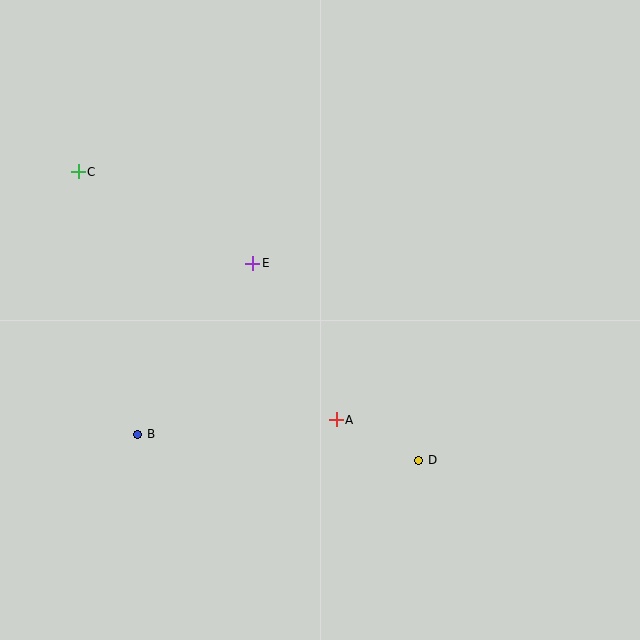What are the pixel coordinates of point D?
Point D is at (419, 460).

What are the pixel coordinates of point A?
Point A is at (336, 420).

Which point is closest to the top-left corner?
Point C is closest to the top-left corner.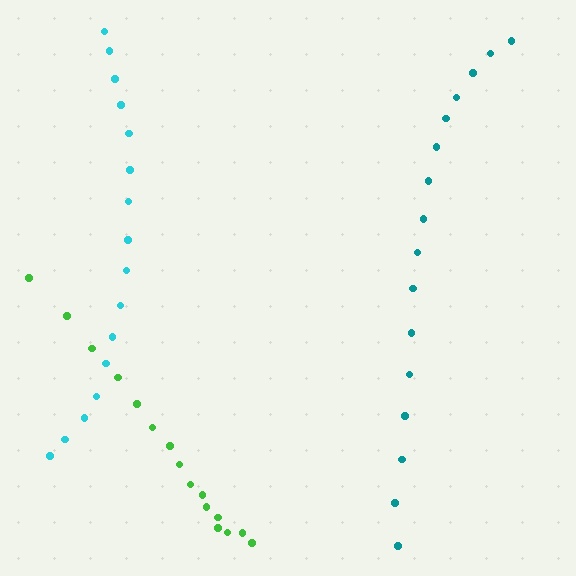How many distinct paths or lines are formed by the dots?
There are 3 distinct paths.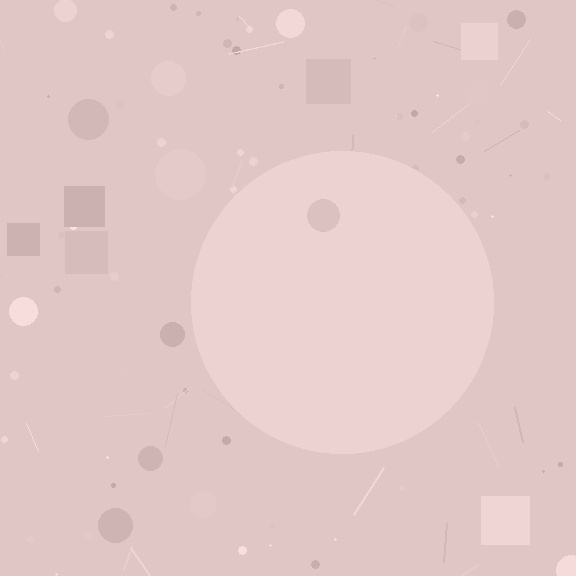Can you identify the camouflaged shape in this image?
The camouflaged shape is a circle.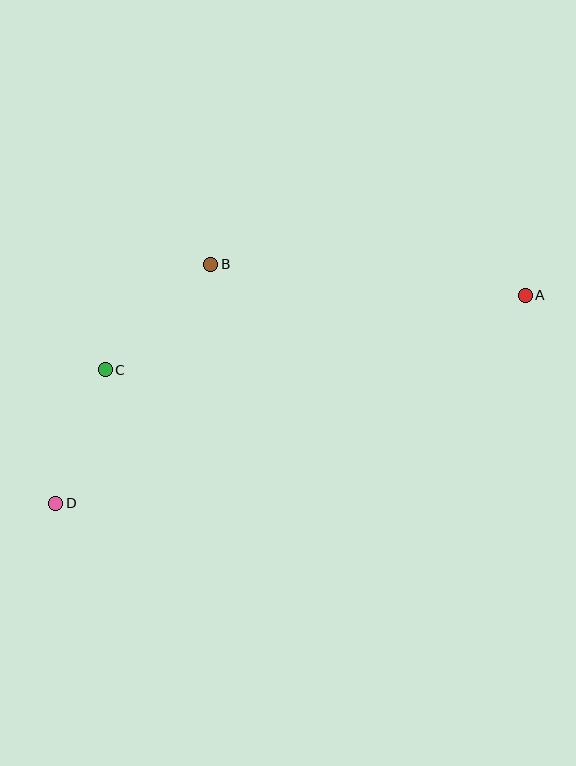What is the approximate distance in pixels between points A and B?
The distance between A and B is approximately 316 pixels.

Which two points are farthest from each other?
Points A and D are farthest from each other.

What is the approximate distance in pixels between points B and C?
The distance between B and C is approximately 149 pixels.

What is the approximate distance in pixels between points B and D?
The distance between B and D is approximately 285 pixels.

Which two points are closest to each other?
Points C and D are closest to each other.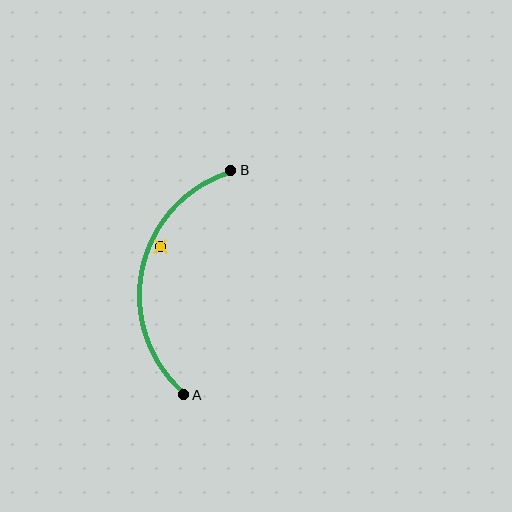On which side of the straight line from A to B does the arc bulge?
The arc bulges to the left of the straight line connecting A and B.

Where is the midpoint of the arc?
The arc midpoint is the point on the curve farthest from the straight line joining A and B. It sits to the left of that line.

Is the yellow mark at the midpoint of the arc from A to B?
No — the yellow mark does not lie on the arc at all. It sits slightly inside the curve.